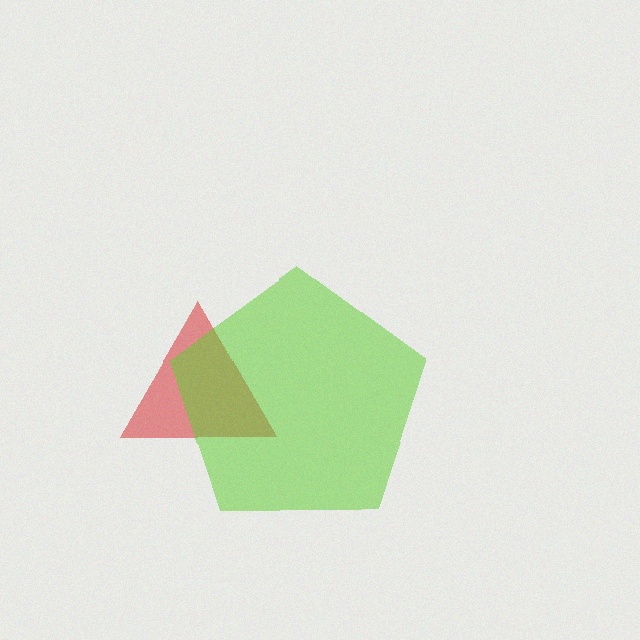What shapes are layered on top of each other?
The layered shapes are: a red triangle, a lime pentagon.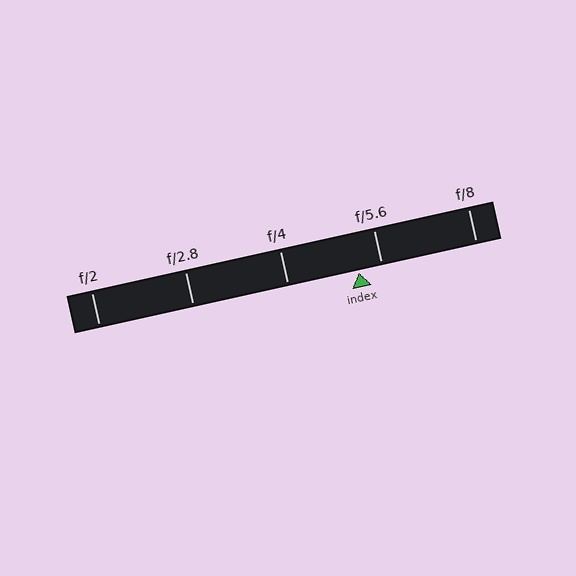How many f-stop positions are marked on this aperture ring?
There are 5 f-stop positions marked.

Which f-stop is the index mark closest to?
The index mark is closest to f/5.6.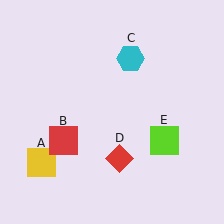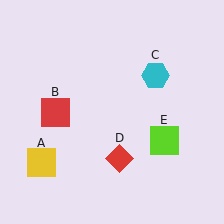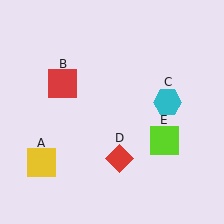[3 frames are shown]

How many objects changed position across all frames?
2 objects changed position: red square (object B), cyan hexagon (object C).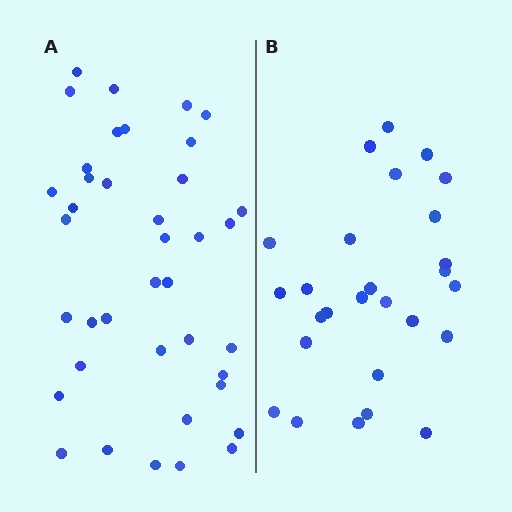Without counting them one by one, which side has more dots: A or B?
Region A (the left region) has more dots.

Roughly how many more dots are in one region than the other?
Region A has roughly 12 or so more dots than region B.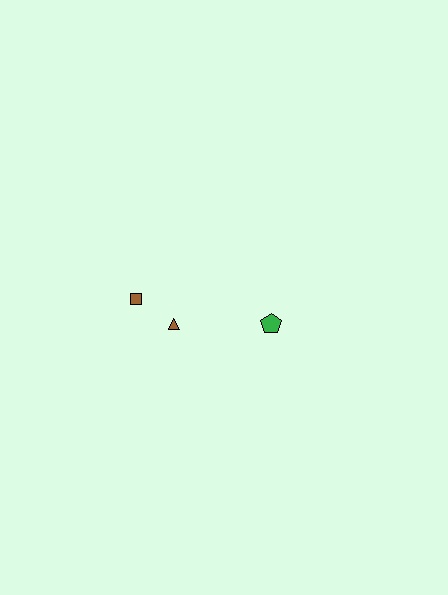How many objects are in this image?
There are 3 objects.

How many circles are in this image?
There are no circles.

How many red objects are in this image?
There are no red objects.